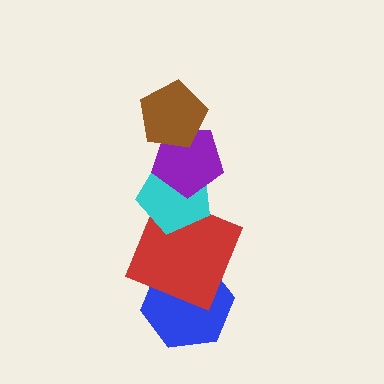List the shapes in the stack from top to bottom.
From top to bottom: the brown pentagon, the purple pentagon, the cyan pentagon, the red square, the blue hexagon.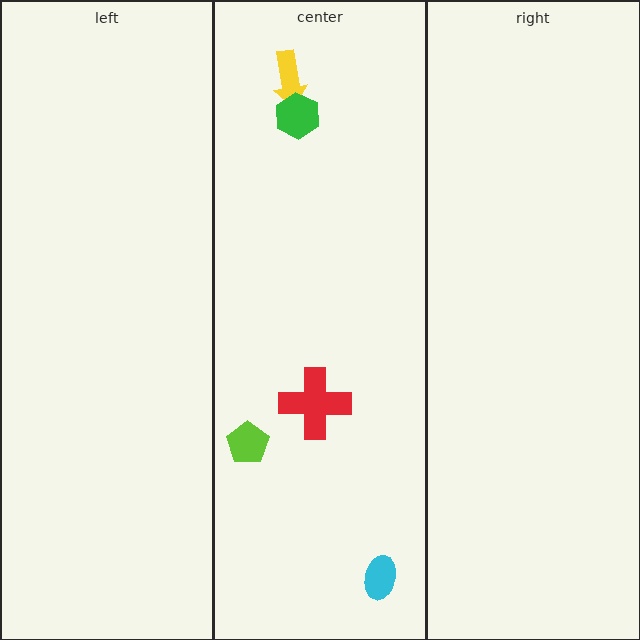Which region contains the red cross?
The center region.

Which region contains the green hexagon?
The center region.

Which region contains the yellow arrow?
The center region.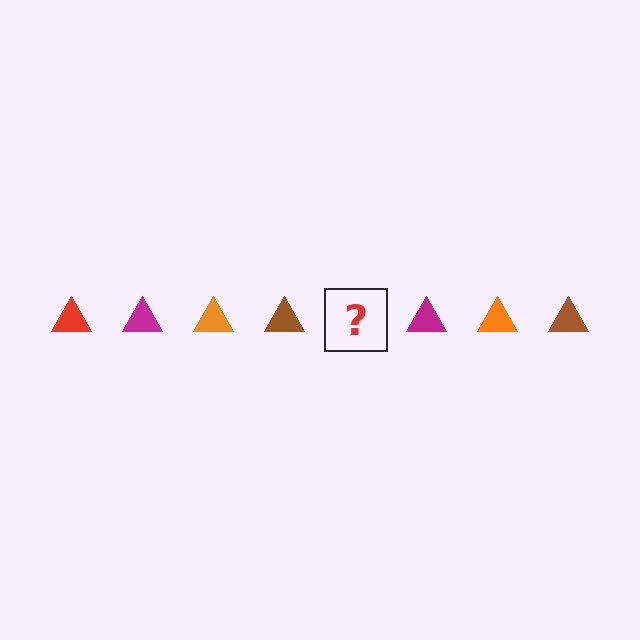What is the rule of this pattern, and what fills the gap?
The rule is that the pattern cycles through red, magenta, orange, brown triangles. The gap should be filled with a red triangle.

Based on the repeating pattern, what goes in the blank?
The blank should be a red triangle.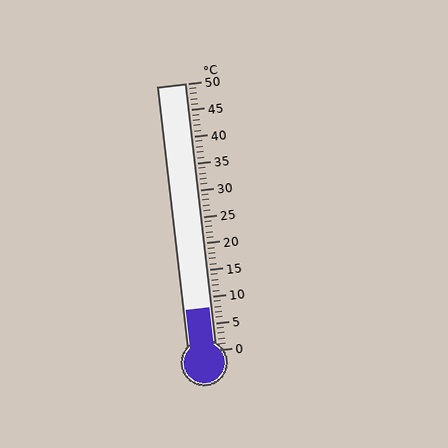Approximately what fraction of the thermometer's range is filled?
The thermometer is filled to approximately 15% of its range.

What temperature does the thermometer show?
The thermometer shows approximately 8°C.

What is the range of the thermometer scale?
The thermometer scale ranges from 0°C to 50°C.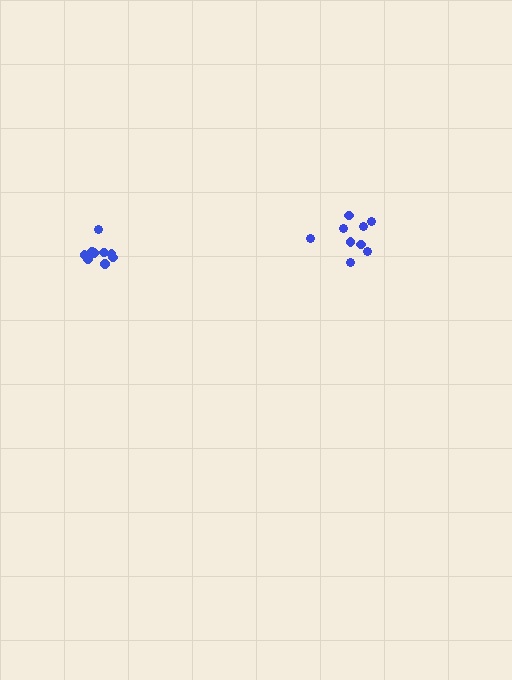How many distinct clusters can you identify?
There are 2 distinct clusters.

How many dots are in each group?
Group 1: 10 dots, Group 2: 9 dots (19 total).